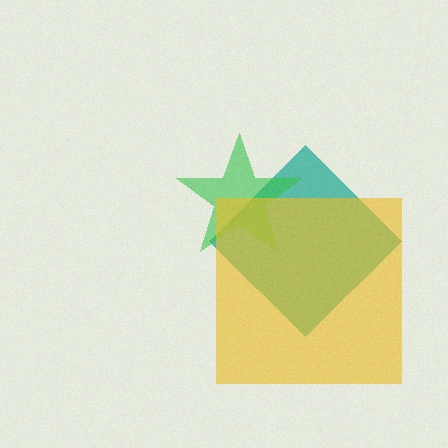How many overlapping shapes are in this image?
There are 3 overlapping shapes in the image.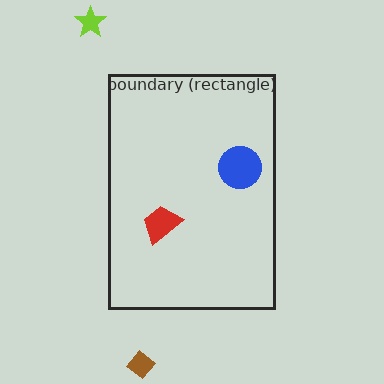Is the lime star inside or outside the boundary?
Outside.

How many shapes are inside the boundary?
2 inside, 2 outside.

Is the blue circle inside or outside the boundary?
Inside.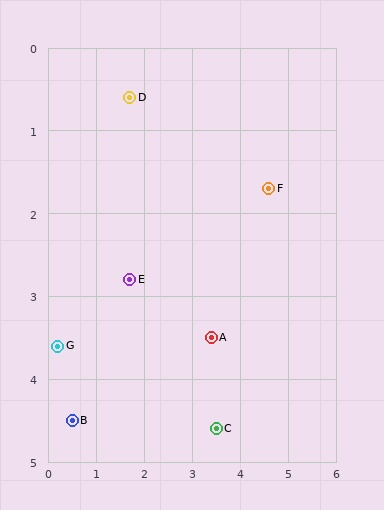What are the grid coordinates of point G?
Point G is at approximately (0.2, 3.6).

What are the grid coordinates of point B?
Point B is at approximately (0.5, 4.5).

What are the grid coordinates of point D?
Point D is at approximately (1.7, 0.6).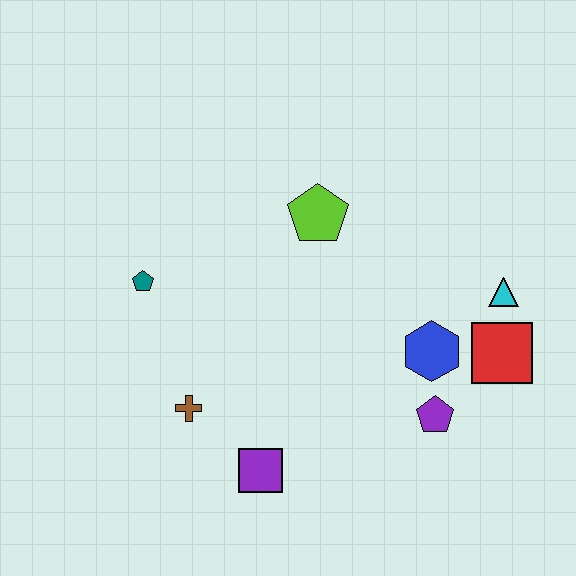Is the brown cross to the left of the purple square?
Yes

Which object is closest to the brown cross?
The purple square is closest to the brown cross.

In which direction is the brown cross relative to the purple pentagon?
The brown cross is to the left of the purple pentagon.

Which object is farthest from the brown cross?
The cyan triangle is farthest from the brown cross.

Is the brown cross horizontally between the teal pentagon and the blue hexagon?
Yes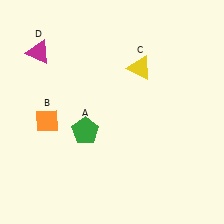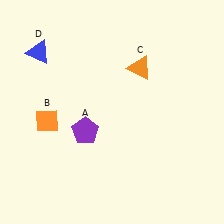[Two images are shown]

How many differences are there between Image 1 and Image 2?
There are 3 differences between the two images.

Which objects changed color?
A changed from green to purple. C changed from yellow to orange. D changed from magenta to blue.